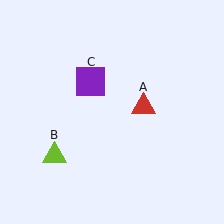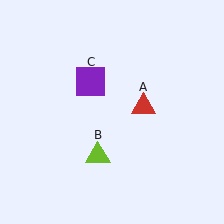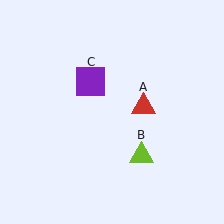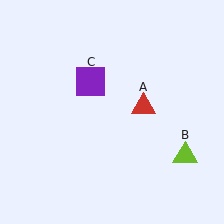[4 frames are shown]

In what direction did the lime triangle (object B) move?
The lime triangle (object B) moved right.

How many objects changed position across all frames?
1 object changed position: lime triangle (object B).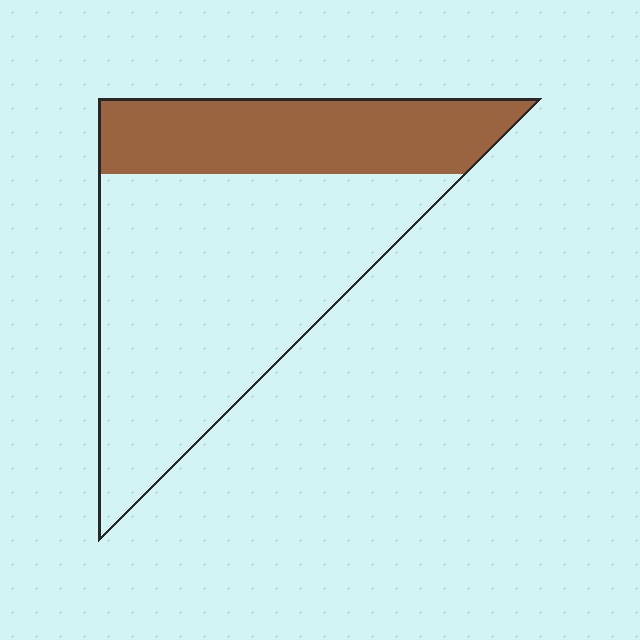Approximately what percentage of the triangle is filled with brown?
Approximately 30%.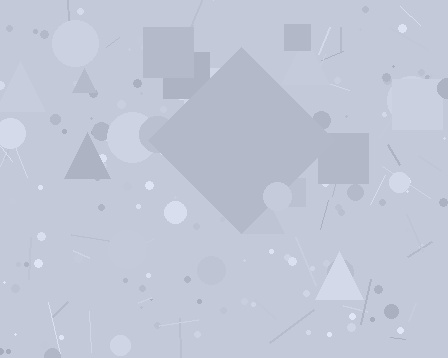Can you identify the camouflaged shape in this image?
The camouflaged shape is a diamond.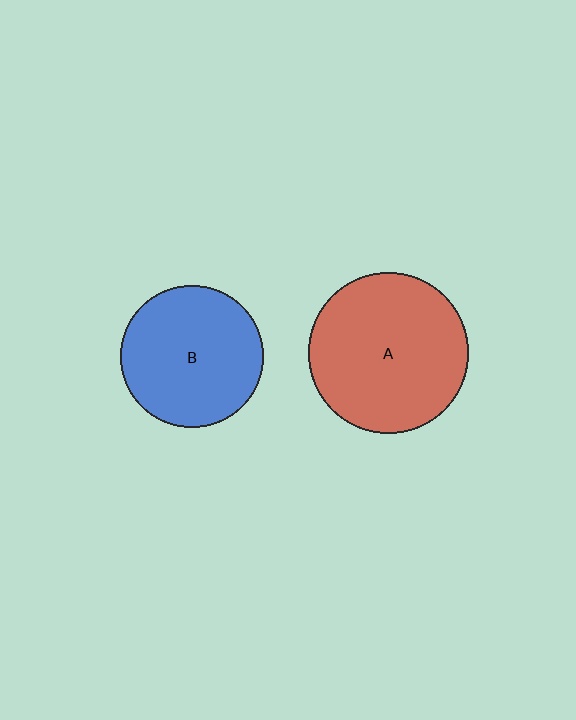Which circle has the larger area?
Circle A (red).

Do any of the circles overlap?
No, none of the circles overlap.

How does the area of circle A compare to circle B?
Approximately 1.3 times.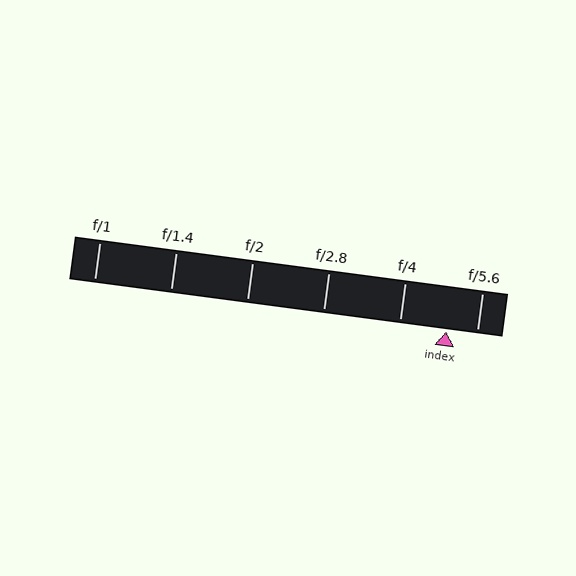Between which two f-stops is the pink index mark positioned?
The index mark is between f/4 and f/5.6.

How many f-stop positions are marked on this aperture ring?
There are 6 f-stop positions marked.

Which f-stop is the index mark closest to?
The index mark is closest to f/5.6.